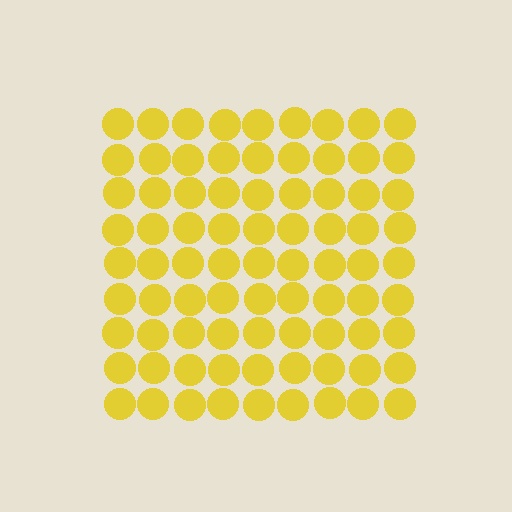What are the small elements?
The small elements are circles.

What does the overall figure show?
The overall figure shows a square.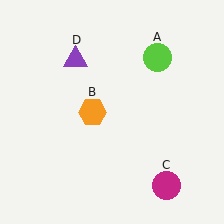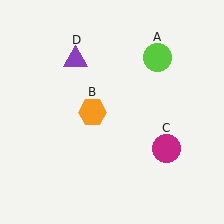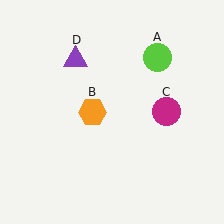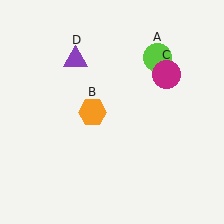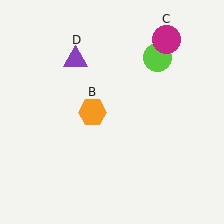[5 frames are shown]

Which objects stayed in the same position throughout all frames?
Lime circle (object A) and orange hexagon (object B) and purple triangle (object D) remained stationary.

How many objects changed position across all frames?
1 object changed position: magenta circle (object C).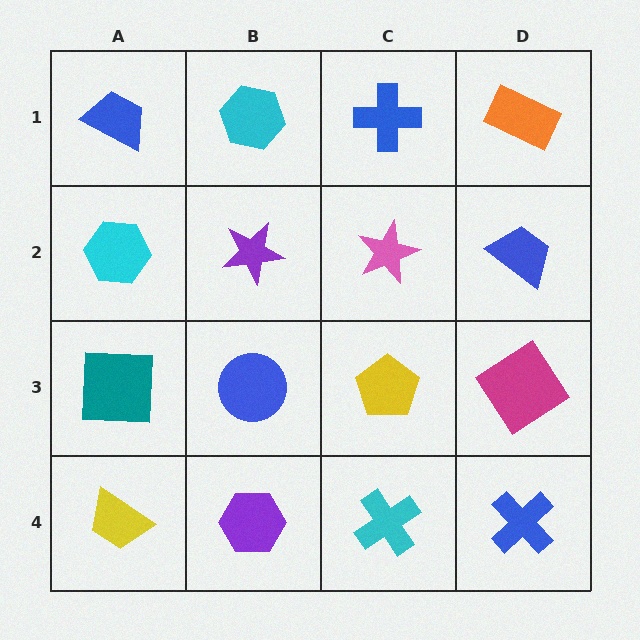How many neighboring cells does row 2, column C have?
4.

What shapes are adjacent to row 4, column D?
A magenta diamond (row 3, column D), a cyan cross (row 4, column C).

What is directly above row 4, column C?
A yellow pentagon.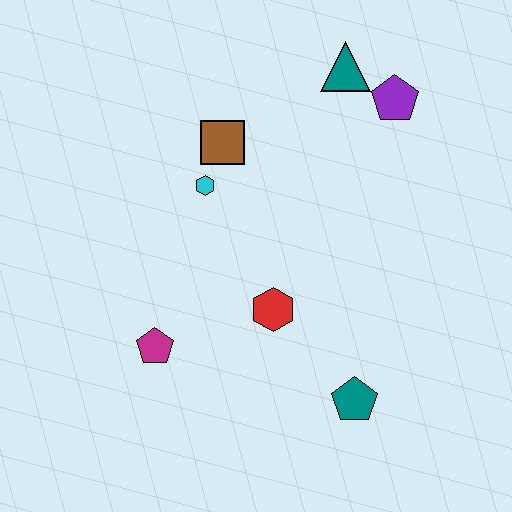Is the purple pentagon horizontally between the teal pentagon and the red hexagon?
No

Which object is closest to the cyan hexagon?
The brown square is closest to the cyan hexagon.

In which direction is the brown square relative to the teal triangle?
The brown square is to the left of the teal triangle.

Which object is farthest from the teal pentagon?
The teal triangle is farthest from the teal pentagon.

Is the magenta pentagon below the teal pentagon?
No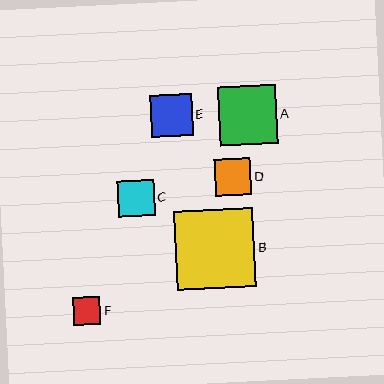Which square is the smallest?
Square F is the smallest with a size of approximately 28 pixels.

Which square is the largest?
Square B is the largest with a size of approximately 79 pixels.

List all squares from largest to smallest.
From largest to smallest: B, A, E, D, C, F.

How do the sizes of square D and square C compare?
Square D and square C are approximately the same size.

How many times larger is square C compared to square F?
Square C is approximately 1.3 times the size of square F.